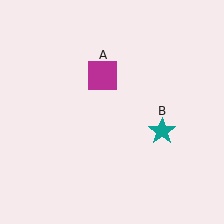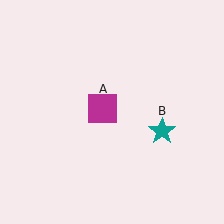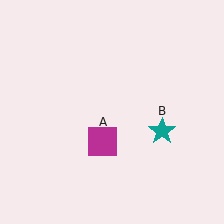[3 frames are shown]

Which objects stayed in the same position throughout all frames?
Teal star (object B) remained stationary.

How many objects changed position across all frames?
1 object changed position: magenta square (object A).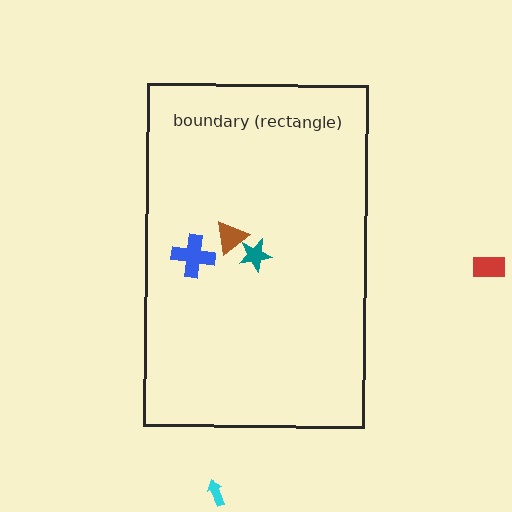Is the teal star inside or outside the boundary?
Inside.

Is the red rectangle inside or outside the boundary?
Outside.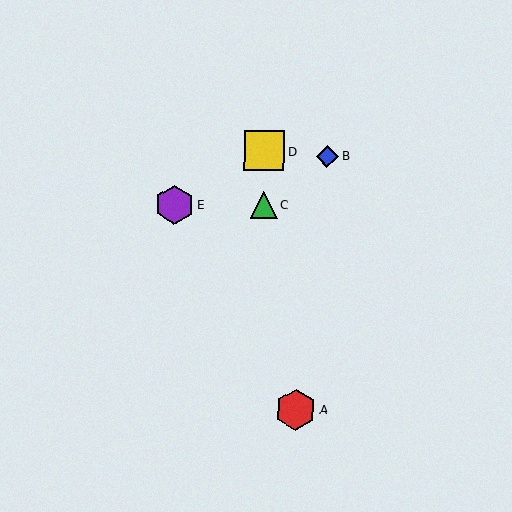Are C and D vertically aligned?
Yes, both are at x≈264.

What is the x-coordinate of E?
Object E is at x≈174.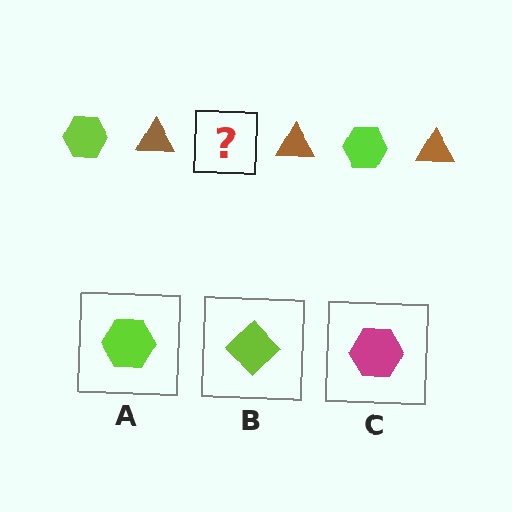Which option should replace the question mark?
Option A.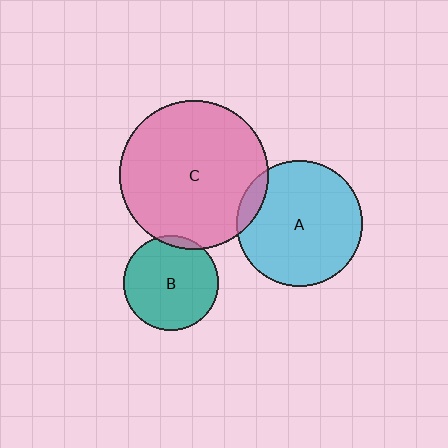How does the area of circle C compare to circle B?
Approximately 2.5 times.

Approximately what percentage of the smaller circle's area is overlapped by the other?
Approximately 5%.